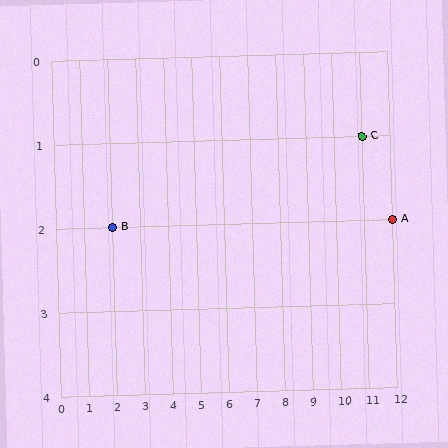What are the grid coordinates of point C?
Point C is at grid coordinates (11, 1).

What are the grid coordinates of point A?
Point A is at grid coordinates (12, 2).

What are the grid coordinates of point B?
Point B is at grid coordinates (2, 2).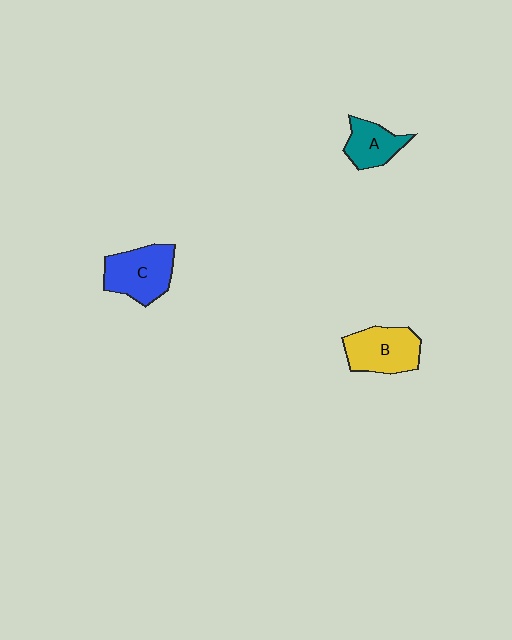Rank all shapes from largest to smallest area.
From largest to smallest: C (blue), B (yellow), A (teal).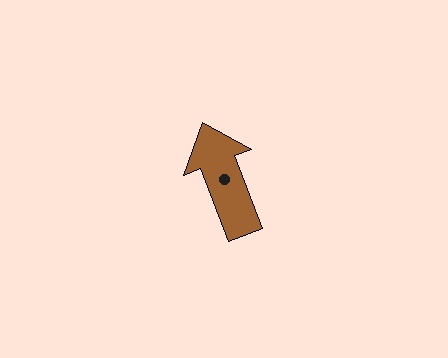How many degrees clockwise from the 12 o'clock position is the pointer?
Approximately 339 degrees.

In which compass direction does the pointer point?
North.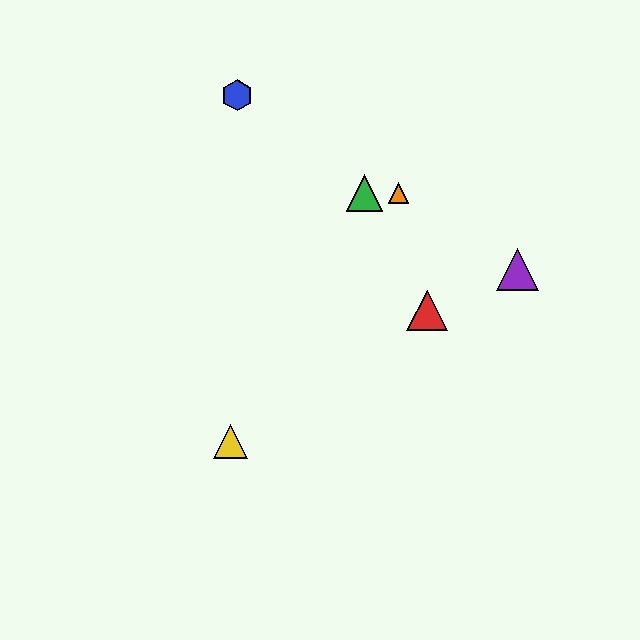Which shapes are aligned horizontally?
The green triangle, the orange triangle are aligned horizontally.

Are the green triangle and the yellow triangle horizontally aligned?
No, the green triangle is at y≈193 and the yellow triangle is at y≈441.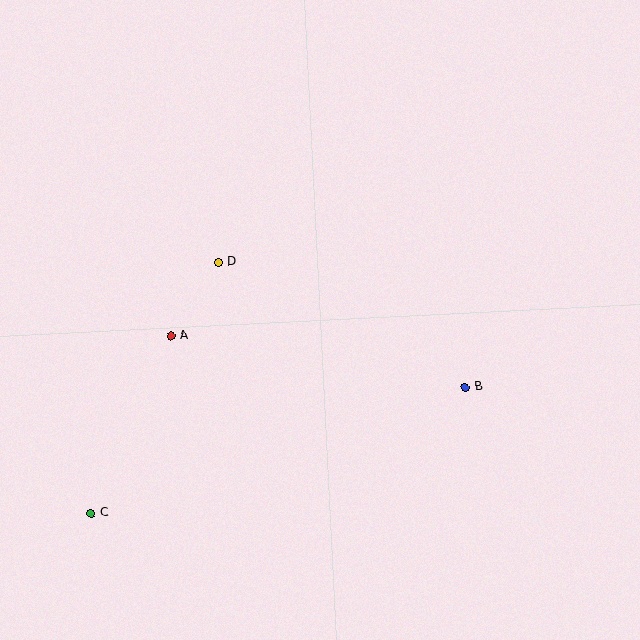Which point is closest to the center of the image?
Point D at (218, 262) is closest to the center.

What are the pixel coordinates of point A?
Point A is at (171, 336).